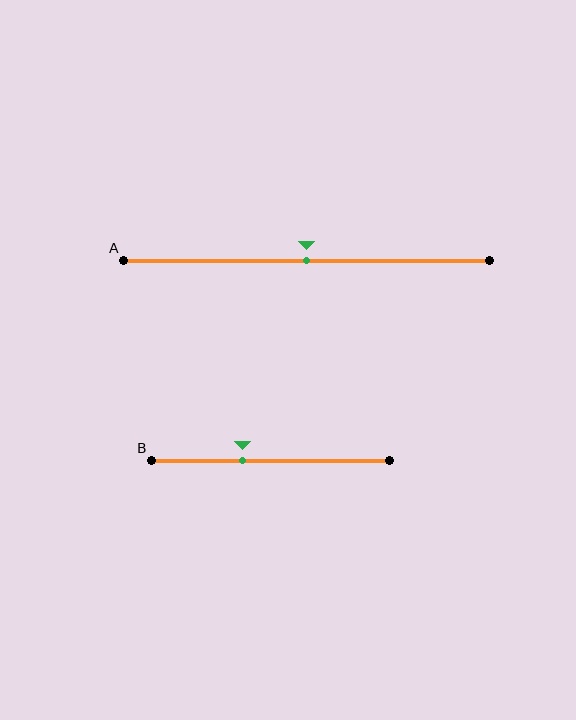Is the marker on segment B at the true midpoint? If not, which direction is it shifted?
No, the marker on segment B is shifted to the left by about 12% of the segment length.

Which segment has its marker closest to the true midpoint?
Segment A has its marker closest to the true midpoint.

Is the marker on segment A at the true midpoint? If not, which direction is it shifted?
Yes, the marker on segment A is at the true midpoint.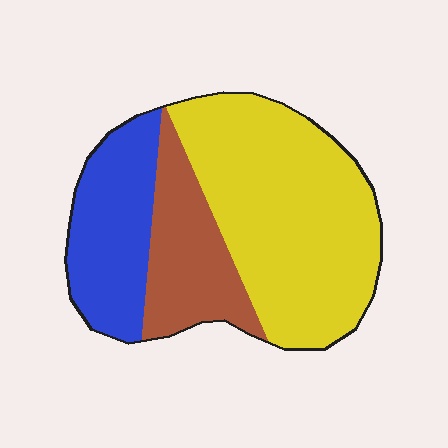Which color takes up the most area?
Yellow, at roughly 55%.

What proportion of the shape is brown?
Brown covers around 20% of the shape.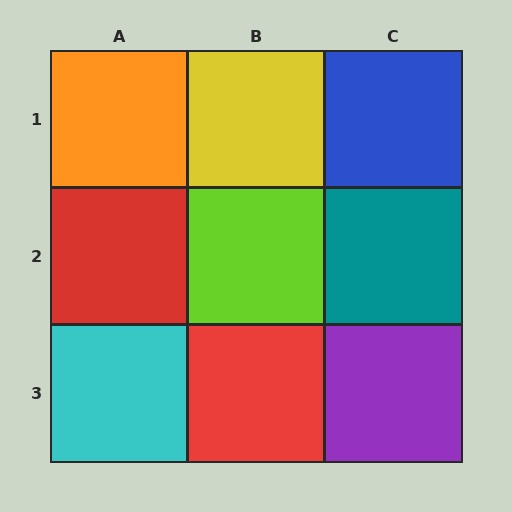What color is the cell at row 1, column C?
Blue.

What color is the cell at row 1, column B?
Yellow.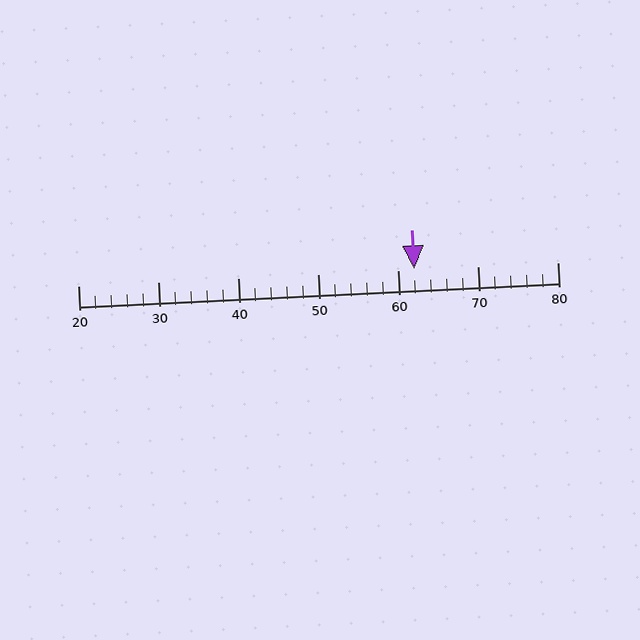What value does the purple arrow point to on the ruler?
The purple arrow points to approximately 62.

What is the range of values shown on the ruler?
The ruler shows values from 20 to 80.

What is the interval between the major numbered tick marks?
The major tick marks are spaced 10 units apart.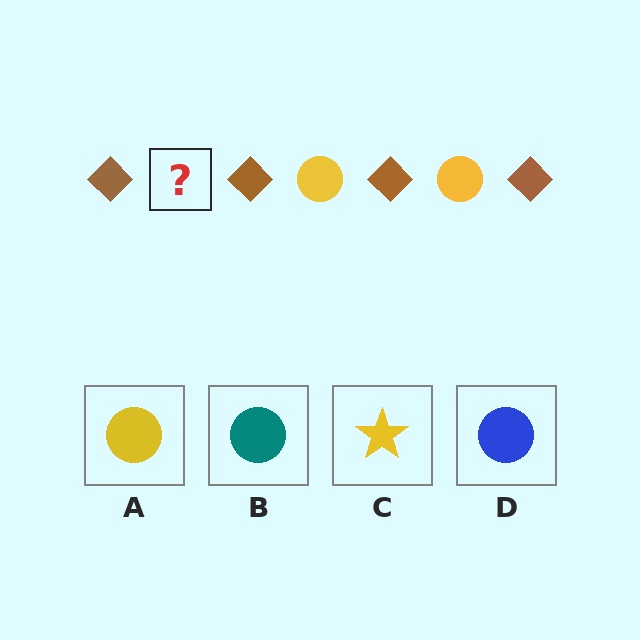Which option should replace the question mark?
Option A.